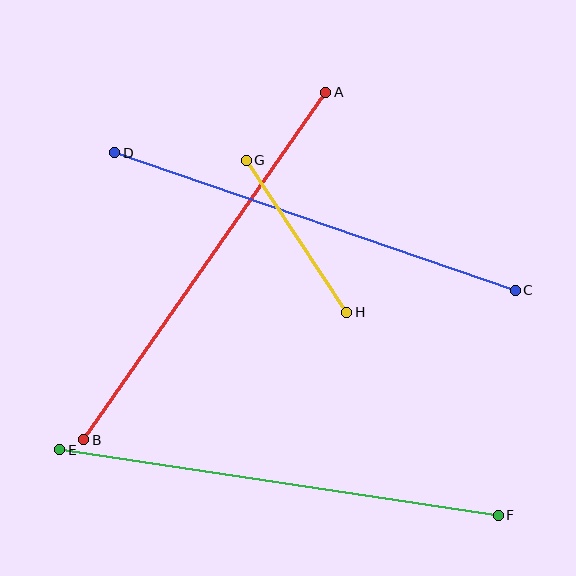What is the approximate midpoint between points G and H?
The midpoint is at approximately (296, 236) pixels.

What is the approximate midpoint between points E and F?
The midpoint is at approximately (279, 482) pixels.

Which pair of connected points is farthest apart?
Points E and F are farthest apart.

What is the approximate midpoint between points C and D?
The midpoint is at approximately (315, 221) pixels.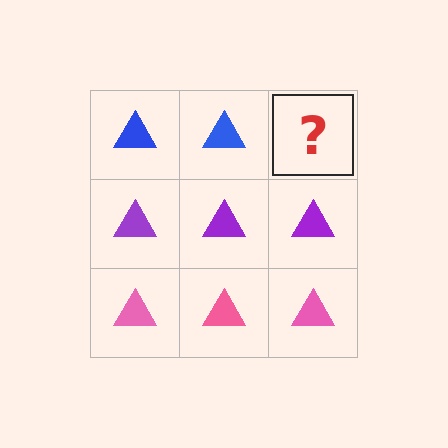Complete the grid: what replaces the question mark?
The question mark should be replaced with a blue triangle.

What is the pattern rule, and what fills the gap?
The rule is that each row has a consistent color. The gap should be filled with a blue triangle.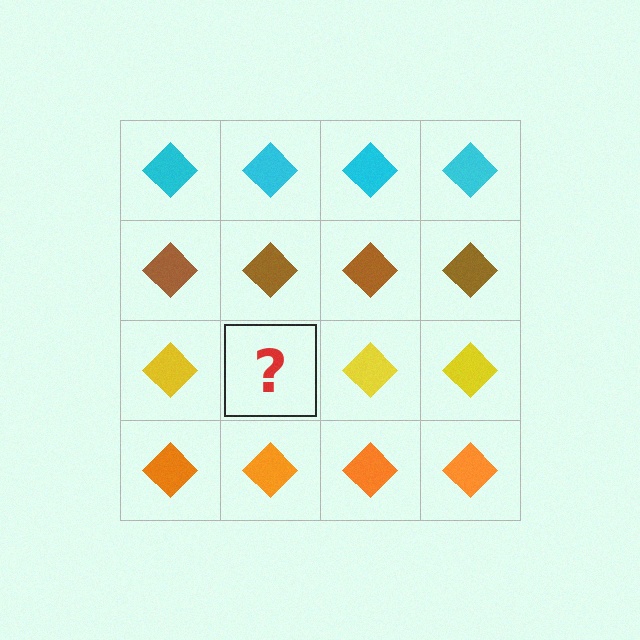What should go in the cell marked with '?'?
The missing cell should contain a yellow diamond.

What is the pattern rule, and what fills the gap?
The rule is that each row has a consistent color. The gap should be filled with a yellow diamond.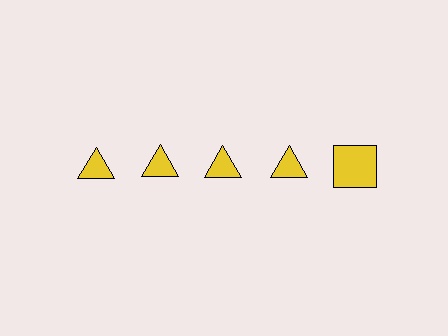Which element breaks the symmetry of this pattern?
The yellow square in the top row, rightmost column breaks the symmetry. All other shapes are yellow triangles.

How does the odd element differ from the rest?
It has a different shape: square instead of triangle.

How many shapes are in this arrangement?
There are 5 shapes arranged in a grid pattern.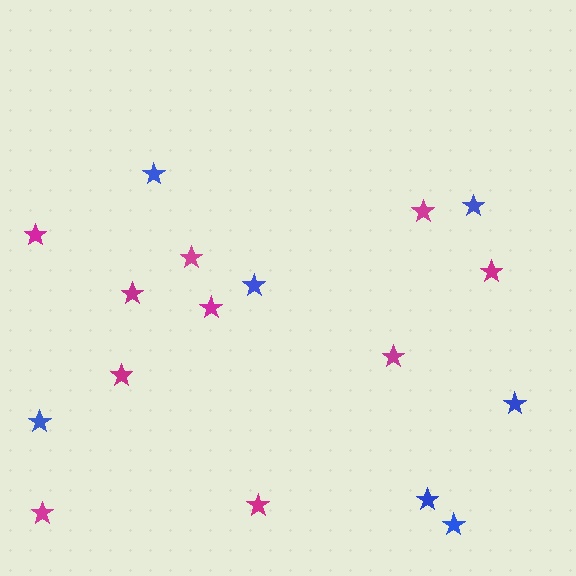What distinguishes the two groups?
There are 2 groups: one group of magenta stars (10) and one group of blue stars (7).